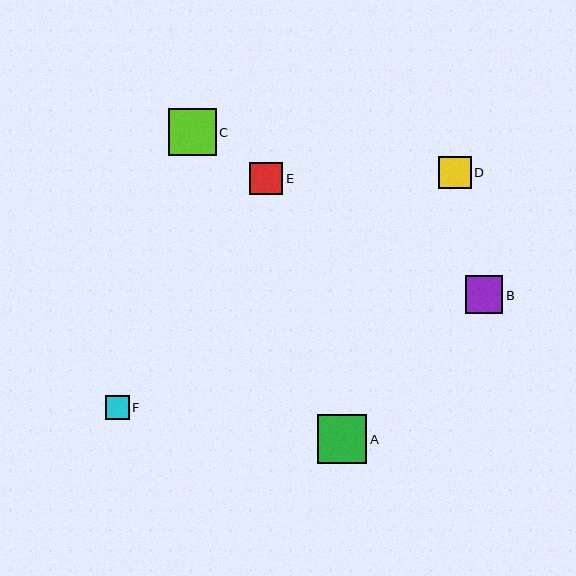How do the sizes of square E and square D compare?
Square E and square D are approximately the same size.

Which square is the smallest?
Square F is the smallest with a size of approximately 24 pixels.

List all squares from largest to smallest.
From largest to smallest: A, C, B, E, D, F.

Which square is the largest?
Square A is the largest with a size of approximately 49 pixels.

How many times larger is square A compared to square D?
Square A is approximately 1.5 times the size of square D.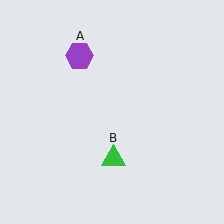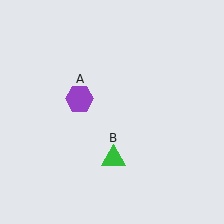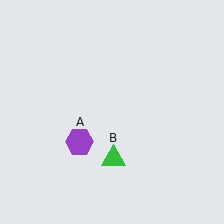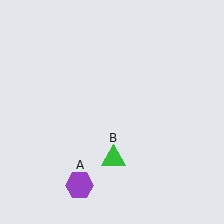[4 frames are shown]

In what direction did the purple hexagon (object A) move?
The purple hexagon (object A) moved down.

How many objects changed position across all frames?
1 object changed position: purple hexagon (object A).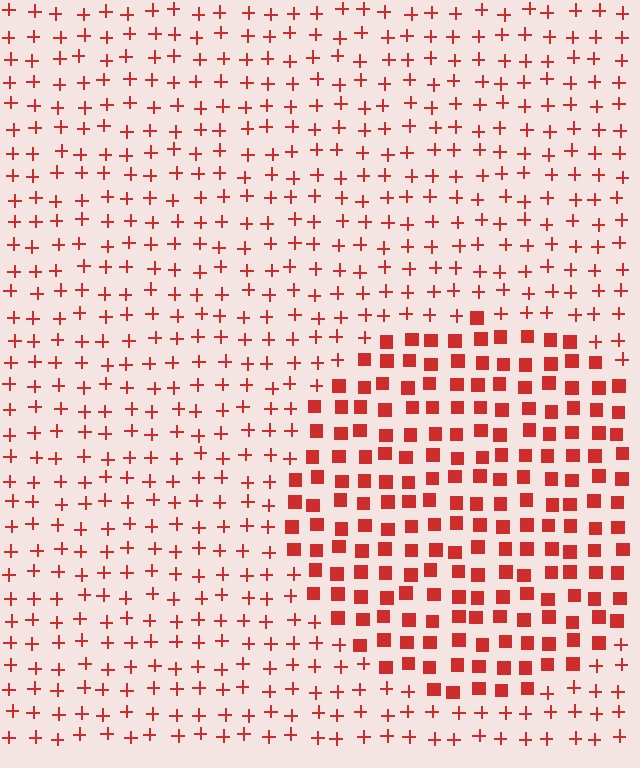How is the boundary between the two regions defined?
The boundary is defined by a change in element shape: squares inside vs. plus signs outside. All elements share the same color and spacing.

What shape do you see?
I see a circle.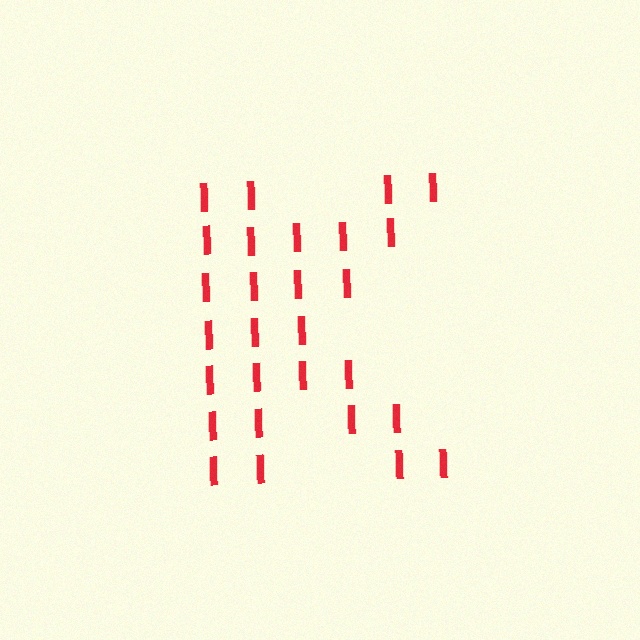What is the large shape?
The large shape is the letter K.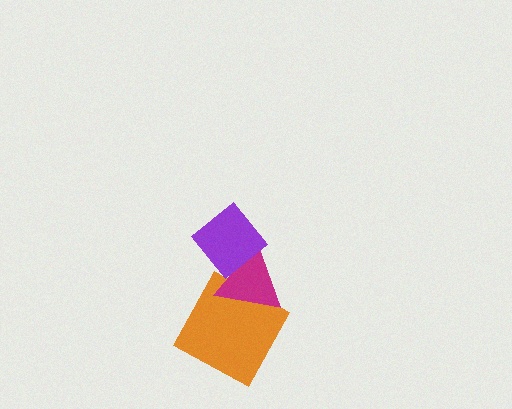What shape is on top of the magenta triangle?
The purple diamond is on top of the magenta triangle.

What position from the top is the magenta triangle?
The magenta triangle is 2nd from the top.